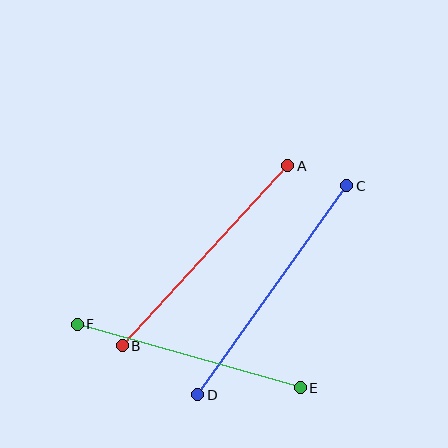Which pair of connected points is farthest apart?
Points C and D are farthest apart.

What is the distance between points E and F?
The distance is approximately 232 pixels.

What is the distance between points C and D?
The distance is approximately 257 pixels.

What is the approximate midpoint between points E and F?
The midpoint is at approximately (189, 356) pixels.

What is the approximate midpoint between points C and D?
The midpoint is at approximately (272, 290) pixels.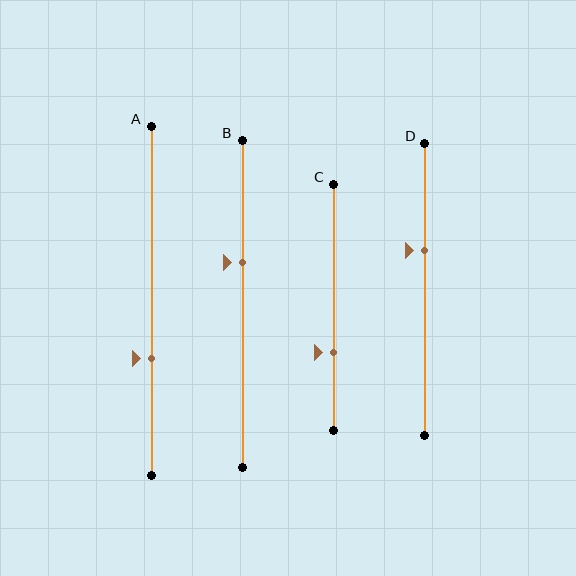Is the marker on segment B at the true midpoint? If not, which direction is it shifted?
No, the marker on segment B is shifted upward by about 13% of the segment length.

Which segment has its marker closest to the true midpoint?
Segment B has its marker closest to the true midpoint.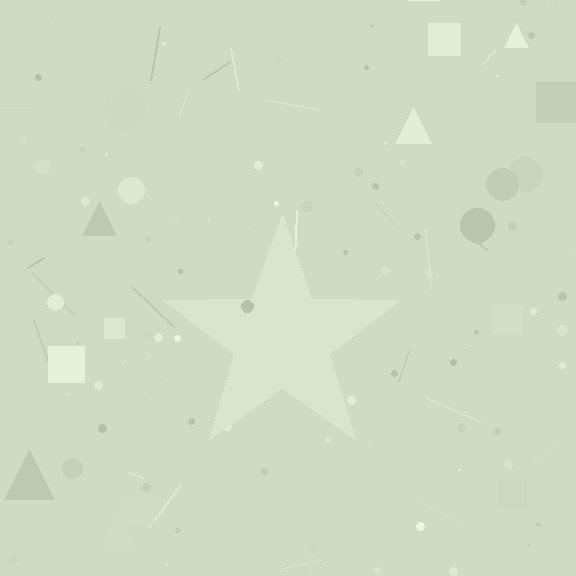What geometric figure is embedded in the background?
A star is embedded in the background.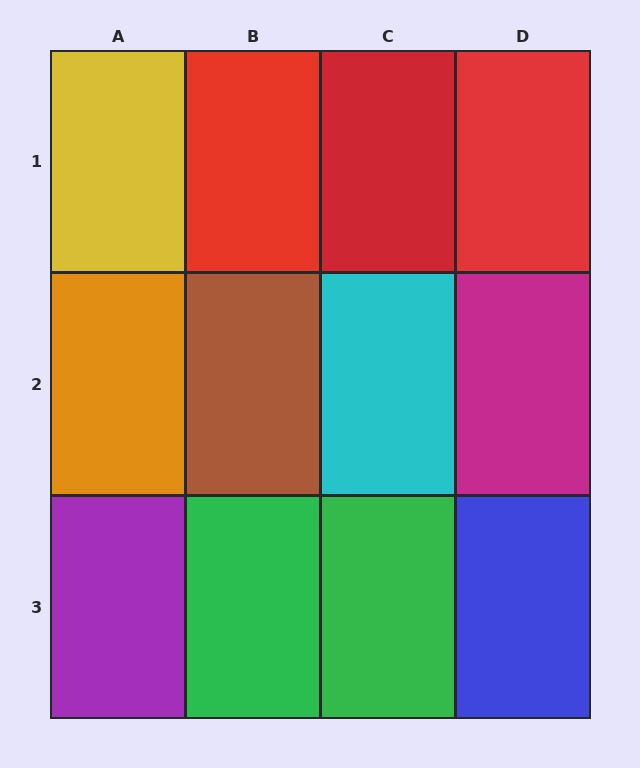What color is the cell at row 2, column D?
Magenta.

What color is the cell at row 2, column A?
Orange.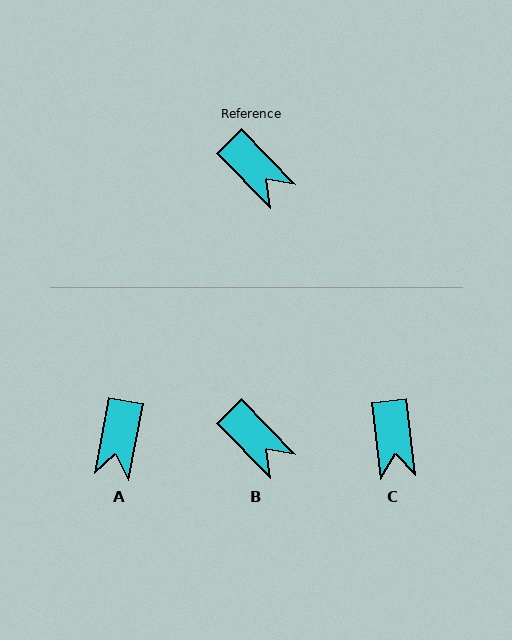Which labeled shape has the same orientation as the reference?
B.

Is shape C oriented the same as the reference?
No, it is off by about 38 degrees.